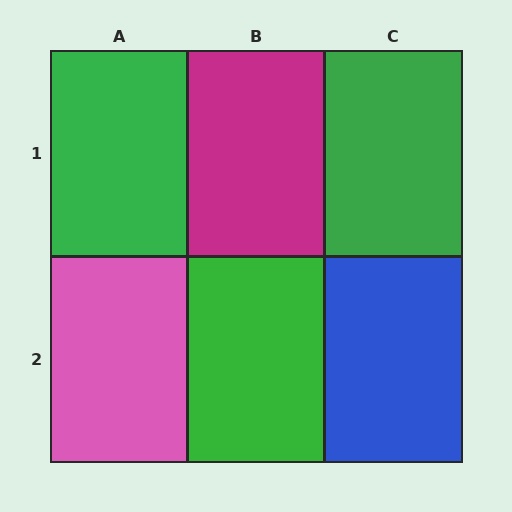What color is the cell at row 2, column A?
Pink.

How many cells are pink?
1 cell is pink.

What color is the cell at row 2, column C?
Blue.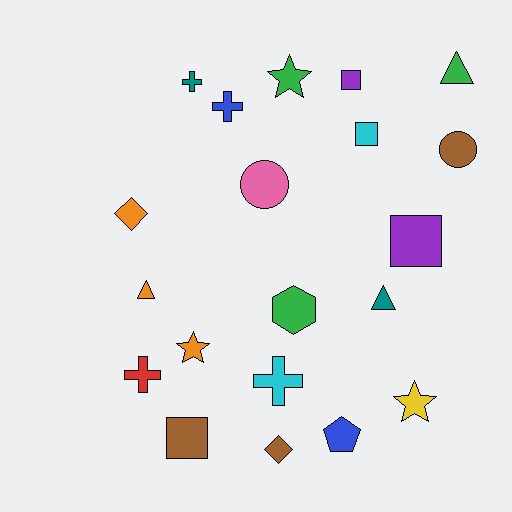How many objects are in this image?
There are 20 objects.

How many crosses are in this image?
There are 4 crosses.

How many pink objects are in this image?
There is 1 pink object.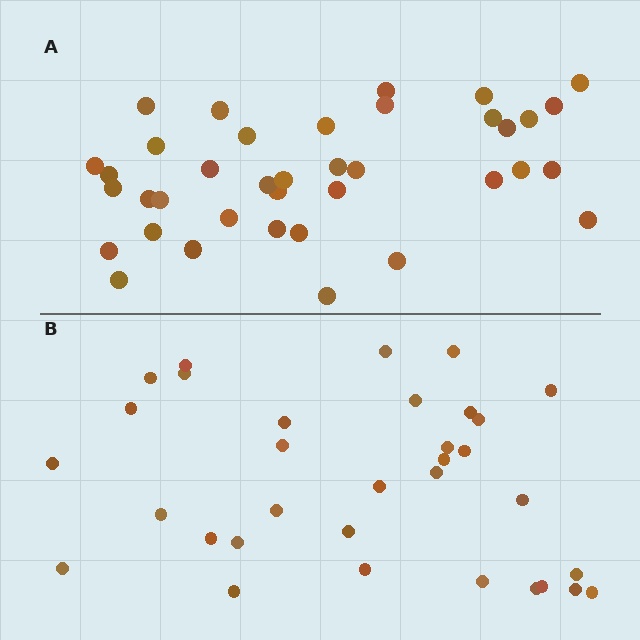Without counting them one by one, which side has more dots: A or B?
Region A (the top region) has more dots.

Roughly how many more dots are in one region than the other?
Region A has about 5 more dots than region B.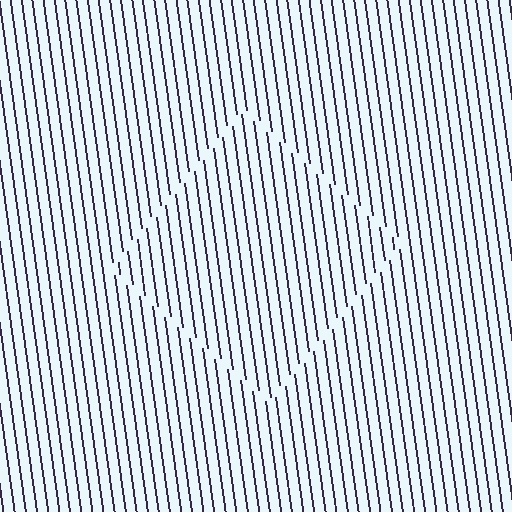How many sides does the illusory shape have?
4 sides — the line-ends trace a square.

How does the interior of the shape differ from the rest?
The interior of the shape contains the same grating, shifted by half a period — the contour is defined by the phase discontinuity where line-ends from the inner and outer gratings abut.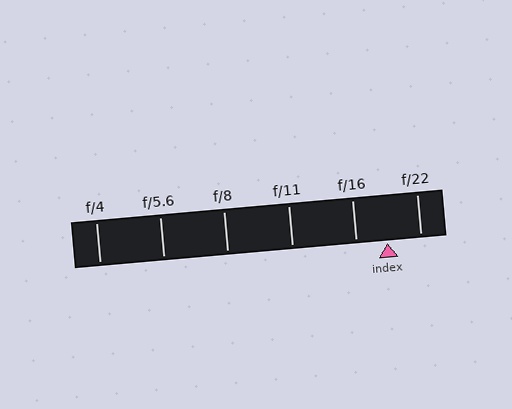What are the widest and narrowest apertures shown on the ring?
The widest aperture shown is f/4 and the narrowest is f/22.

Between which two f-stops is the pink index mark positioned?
The index mark is between f/16 and f/22.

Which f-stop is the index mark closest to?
The index mark is closest to f/16.